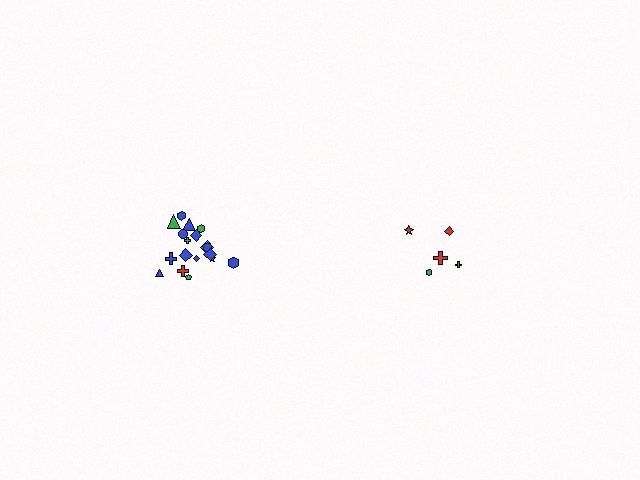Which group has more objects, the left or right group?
The left group.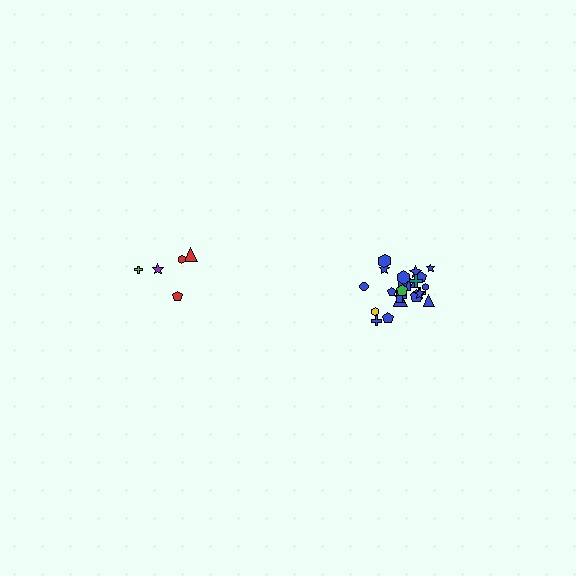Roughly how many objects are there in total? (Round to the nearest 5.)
Roughly 30 objects in total.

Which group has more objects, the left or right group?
The right group.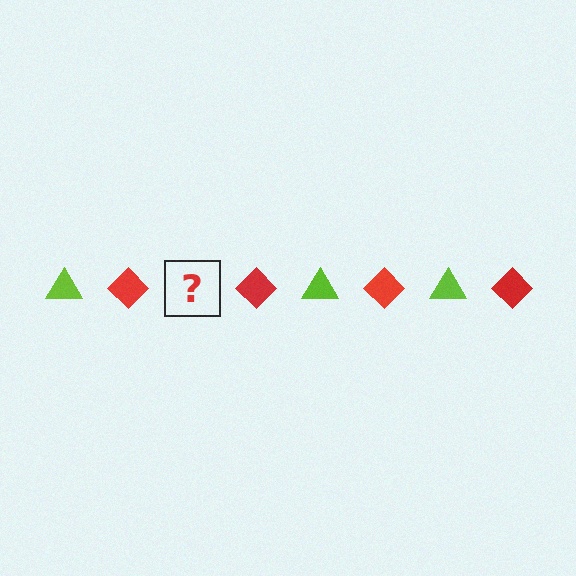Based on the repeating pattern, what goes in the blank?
The blank should be a lime triangle.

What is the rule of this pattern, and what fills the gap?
The rule is that the pattern alternates between lime triangle and red diamond. The gap should be filled with a lime triangle.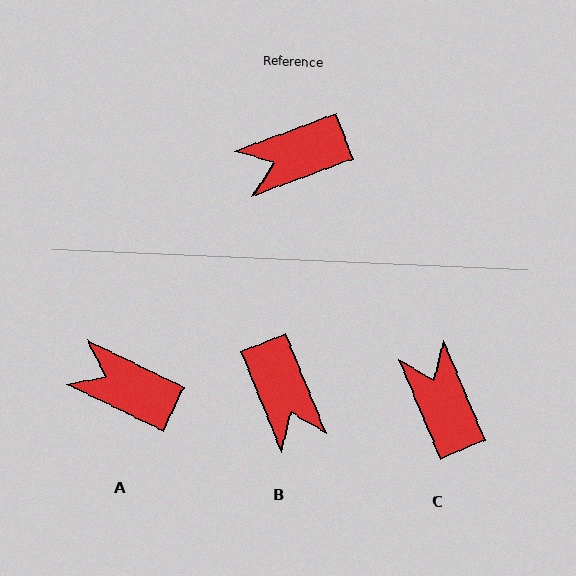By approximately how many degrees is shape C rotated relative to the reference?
Approximately 88 degrees clockwise.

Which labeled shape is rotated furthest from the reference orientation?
B, about 92 degrees away.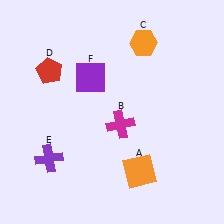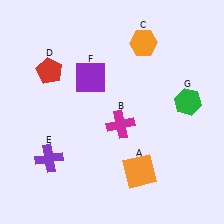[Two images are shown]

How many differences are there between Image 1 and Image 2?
There is 1 difference between the two images.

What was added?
A green hexagon (G) was added in Image 2.